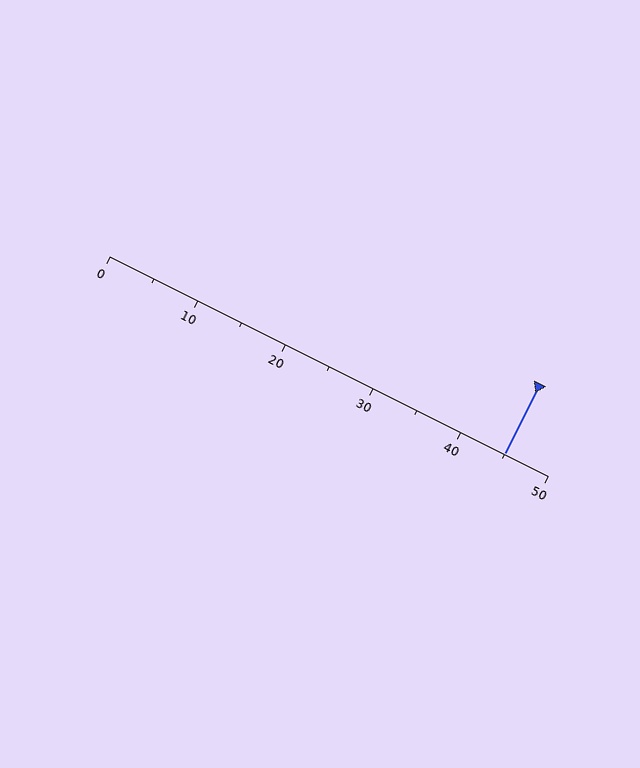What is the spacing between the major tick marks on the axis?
The major ticks are spaced 10 apart.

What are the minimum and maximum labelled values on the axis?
The axis runs from 0 to 50.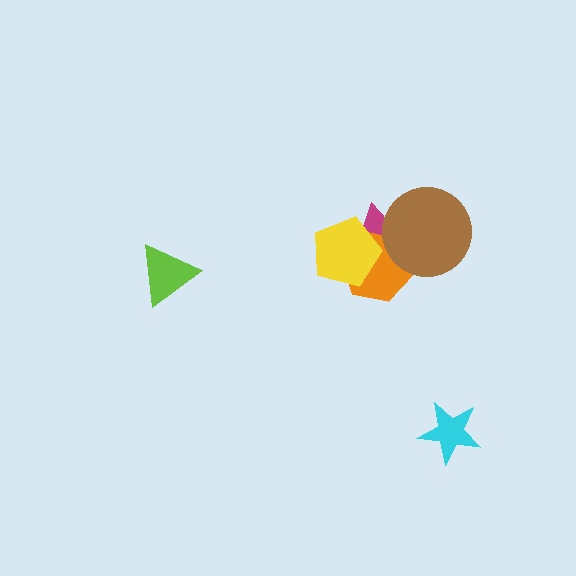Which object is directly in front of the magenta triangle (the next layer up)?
The orange hexagon is directly in front of the magenta triangle.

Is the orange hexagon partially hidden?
Yes, it is partially covered by another shape.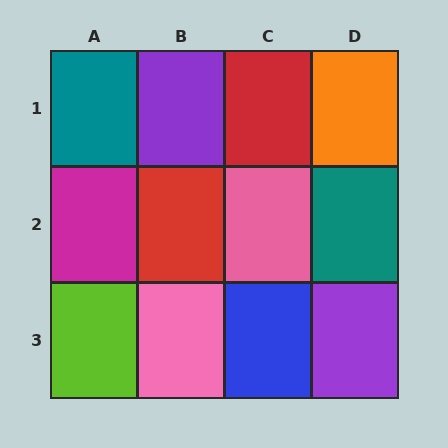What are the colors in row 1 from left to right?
Teal, purple, red, orange.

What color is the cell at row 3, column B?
Pink.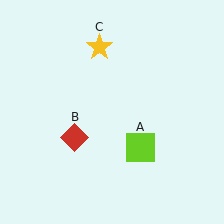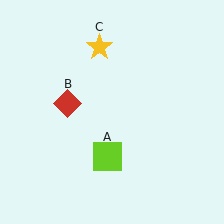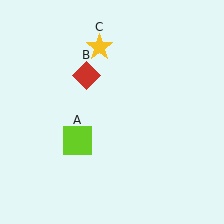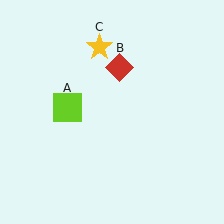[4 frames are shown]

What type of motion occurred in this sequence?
The lime square (object A), red diamond (object B) rotated clockwise around the center of the scene.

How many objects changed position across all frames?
2 objects changed position: lime square (object A), red diamond (object B).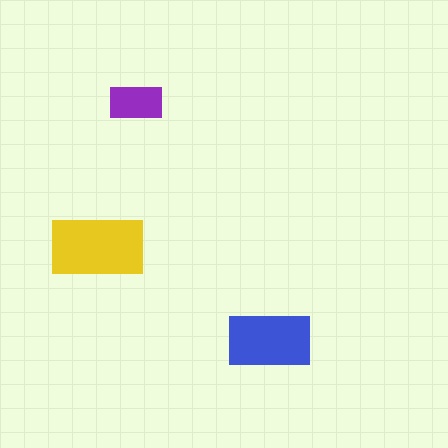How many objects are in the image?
There are 3 objects in the image.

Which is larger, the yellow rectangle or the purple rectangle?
The yellow one.